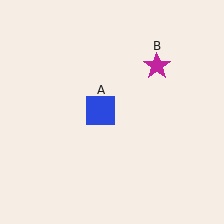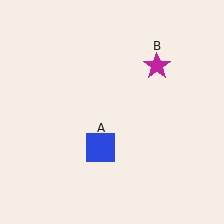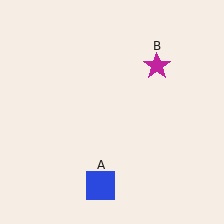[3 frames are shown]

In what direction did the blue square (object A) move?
The blue square (object A) moved down.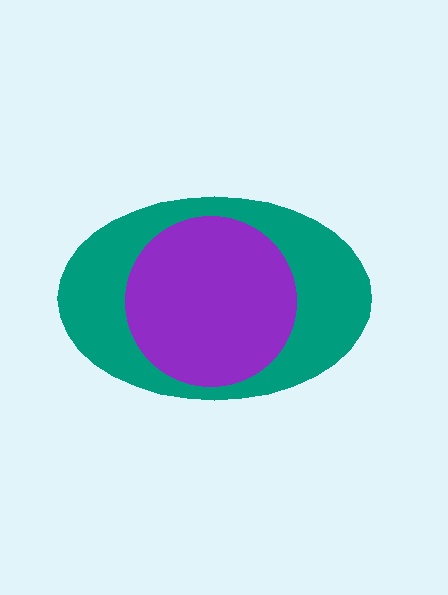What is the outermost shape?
The teal ellipse.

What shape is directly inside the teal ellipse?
The purple circle.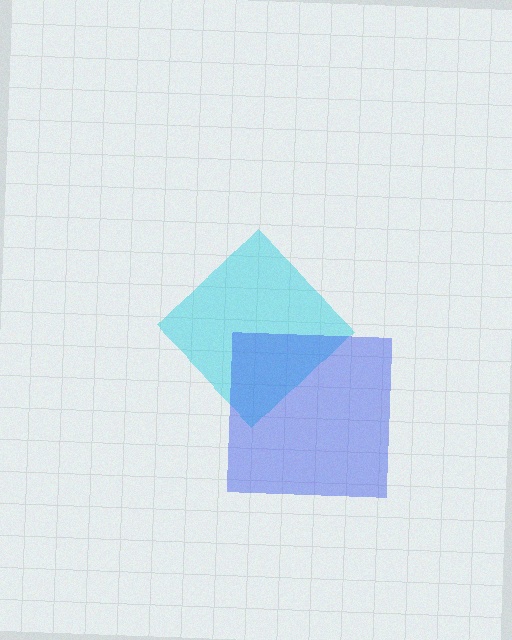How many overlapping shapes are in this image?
There are 2 overlapping shapes in the image.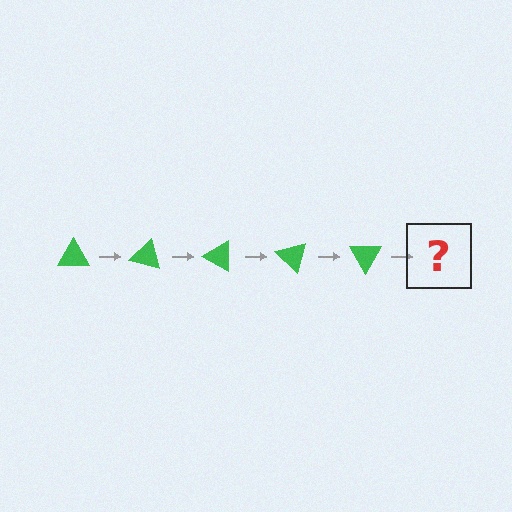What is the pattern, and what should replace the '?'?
The pattern is that the triangle rotates 15 degrees each step. The '?' should be a green triangle rotated 75 degrees.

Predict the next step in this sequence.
The next step is a green triangle rotated 75 degrees.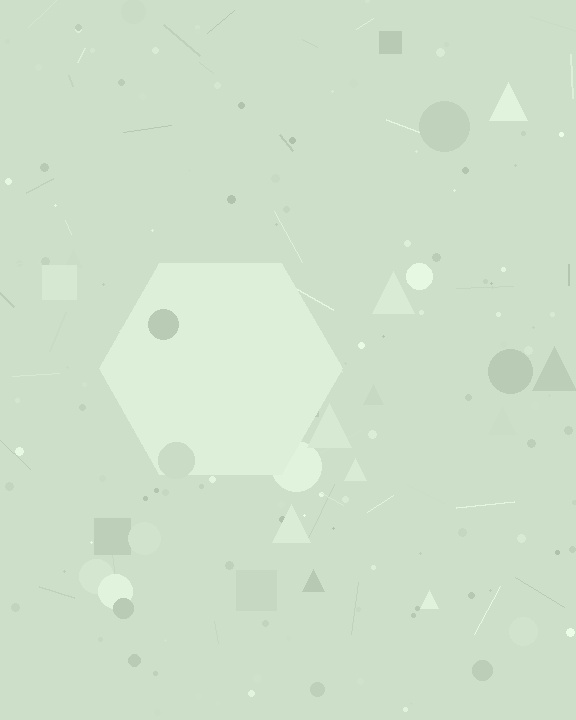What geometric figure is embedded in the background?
A hexagon is embedded in the background.